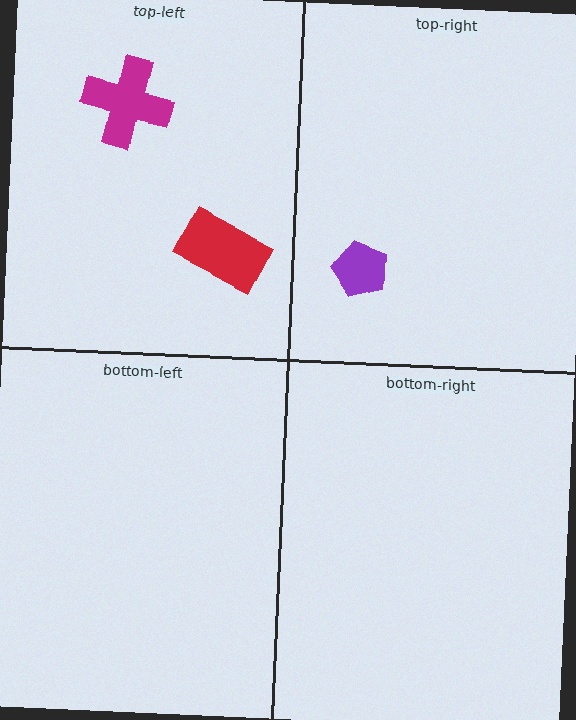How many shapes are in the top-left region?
2.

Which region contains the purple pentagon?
The top-right region.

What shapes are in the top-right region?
The purple pentagon.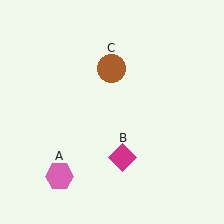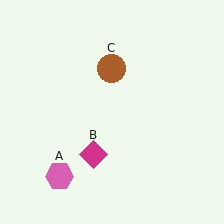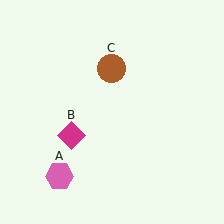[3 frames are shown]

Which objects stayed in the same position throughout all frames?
Pink hexagon (object A) and brown circle (object C) remained stationary.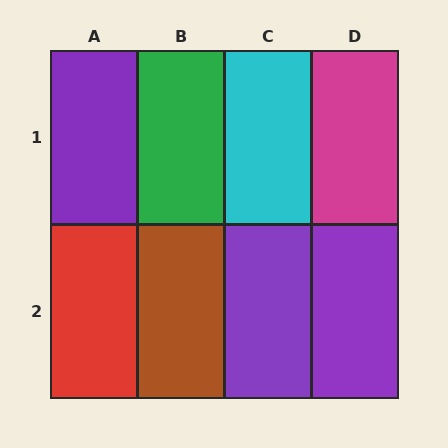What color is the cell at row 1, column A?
Purple.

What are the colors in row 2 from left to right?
Red, brown, purple, purple.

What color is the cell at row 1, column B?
Green.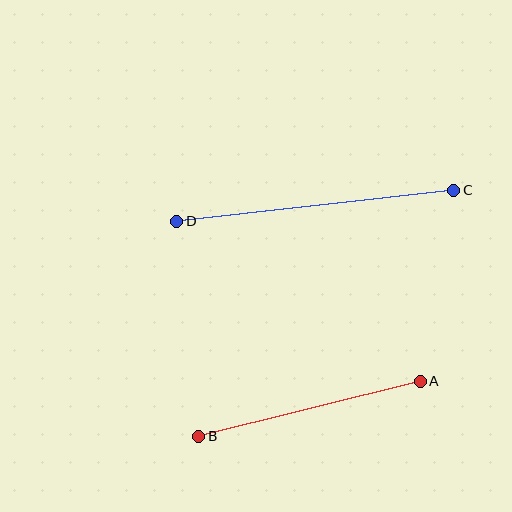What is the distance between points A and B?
The distance is approximately 229 pixels.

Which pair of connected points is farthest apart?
Points C and D are farthest apart.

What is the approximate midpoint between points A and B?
The midpoint is at approximately (309, 409) pixels.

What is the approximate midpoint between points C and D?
The midpoint is at approximately (315, 206) pixels.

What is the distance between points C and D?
The distance is approximately 279 pixels.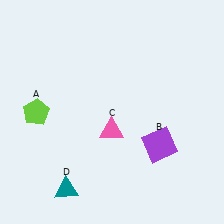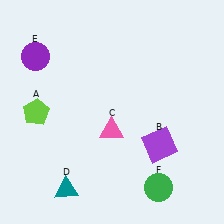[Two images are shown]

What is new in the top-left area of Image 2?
A purple circle (E) was added in the top-left area of Image 2.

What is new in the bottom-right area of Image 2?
A green circle (F) was added in the bottom-right area of Image 2.